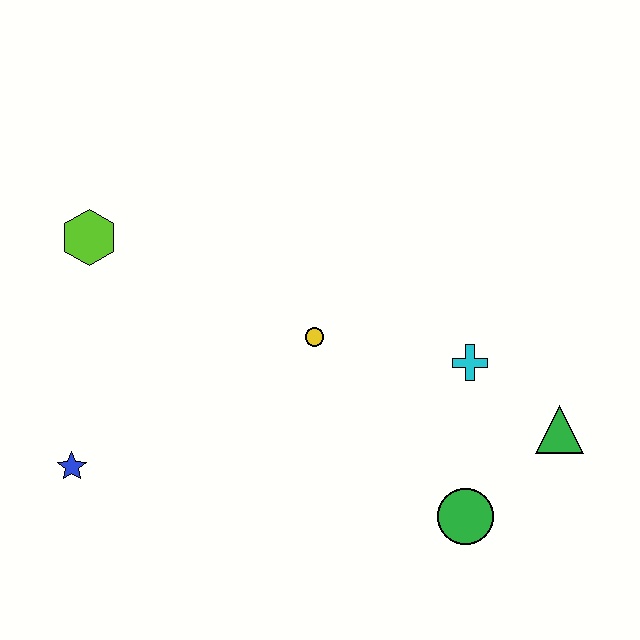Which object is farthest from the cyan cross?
The blue star is farthest from the cyan cross.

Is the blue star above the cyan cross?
No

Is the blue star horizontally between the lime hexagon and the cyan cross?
No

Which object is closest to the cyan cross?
The green triangle is closest to the cyan cross.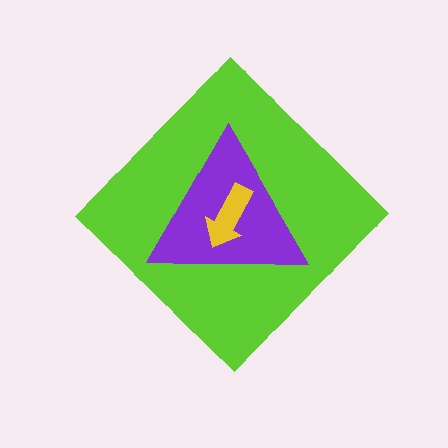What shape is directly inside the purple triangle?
The yellow arrow.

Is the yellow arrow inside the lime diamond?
Yes.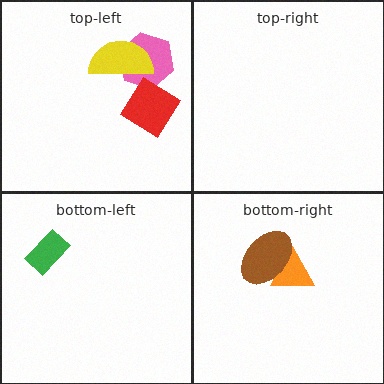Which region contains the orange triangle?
The bottom-right region.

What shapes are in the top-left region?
The pink hexagon, the red diamond, the yellow semicircle.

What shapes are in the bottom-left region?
The green rectangle.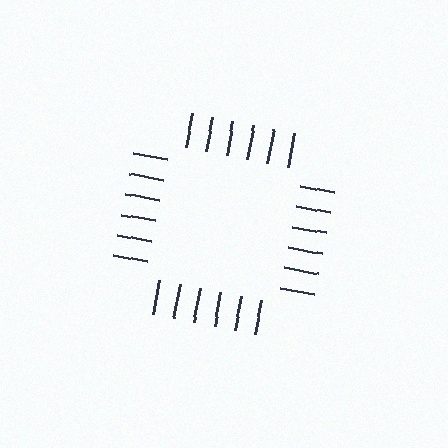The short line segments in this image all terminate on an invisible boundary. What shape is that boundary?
An illusory square — the line segments terminate on its edges but no continuous stroke is drawn.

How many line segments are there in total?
24 — 6 along each of the 4 edges.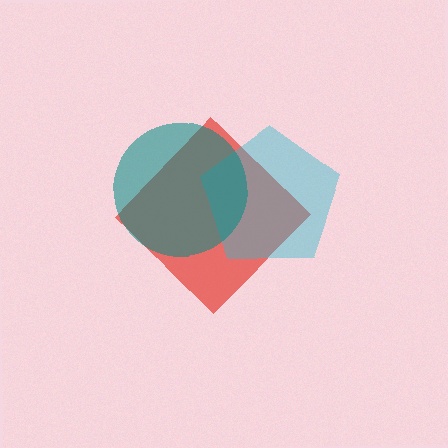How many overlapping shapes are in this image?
There are 3 overlapping shapes in the image.